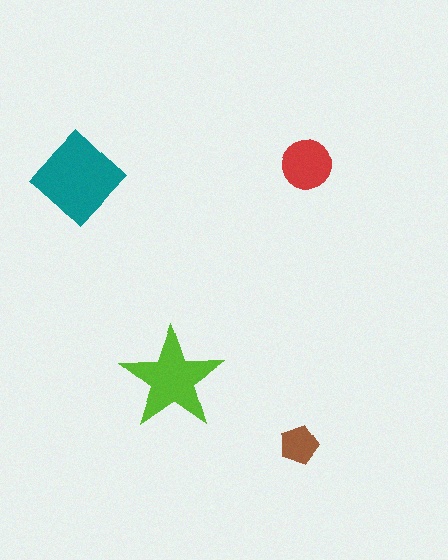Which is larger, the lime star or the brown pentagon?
The lime star.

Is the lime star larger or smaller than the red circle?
Larger.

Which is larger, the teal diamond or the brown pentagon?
The teal diamond.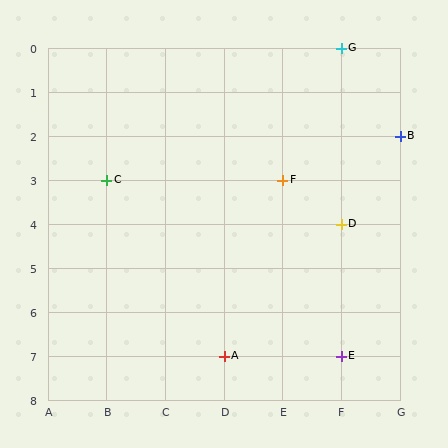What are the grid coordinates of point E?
Point E is at grid coordinates (F, 7).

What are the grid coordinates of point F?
Point F is at grid coordinates (E, 3).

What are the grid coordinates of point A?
Point A is at grid coordinates (D, 7).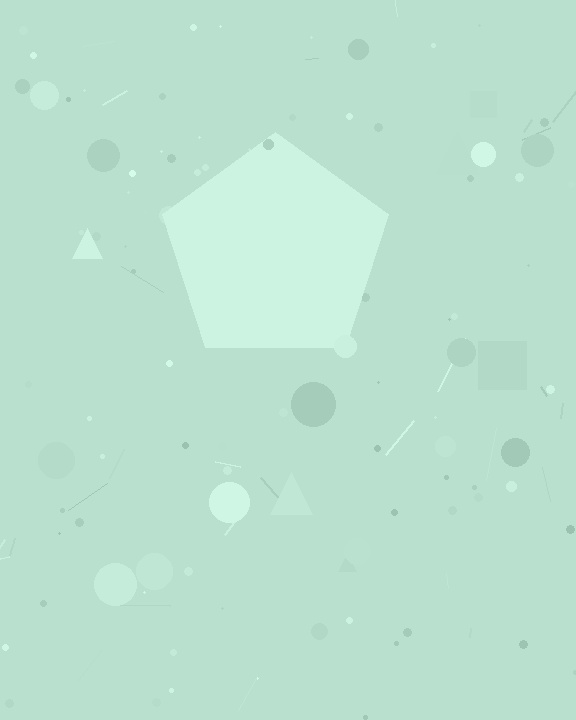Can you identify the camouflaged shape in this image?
The camouflaged shape is a pentagon.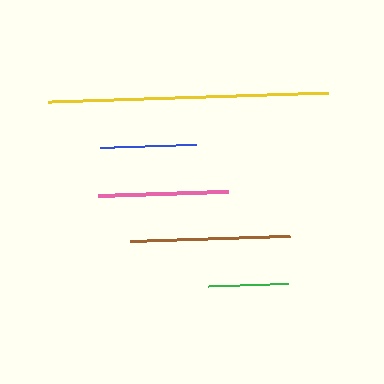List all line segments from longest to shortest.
From longest to shortest: yellow, brown, pink, blue, green.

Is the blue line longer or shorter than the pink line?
The pink line is longer than the blue line.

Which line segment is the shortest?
The green line is the shortest at approximately 80 pixels.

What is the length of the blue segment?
The blue segment is approximately 97 pixels long.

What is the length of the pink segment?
The pink segment is approximately 130 pixels long.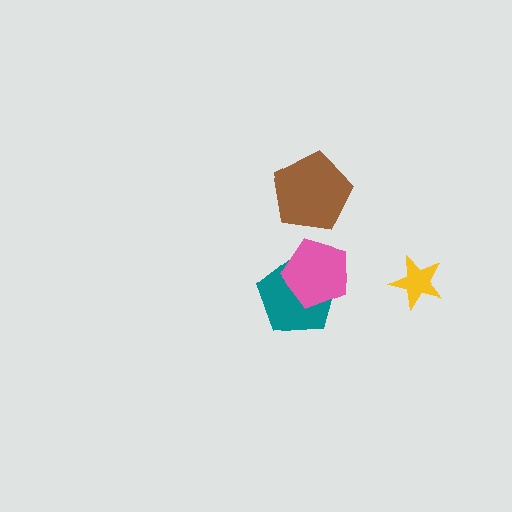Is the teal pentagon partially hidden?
Yes, it is partially covered by another shape.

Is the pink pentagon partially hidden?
No, no other shape covers it.